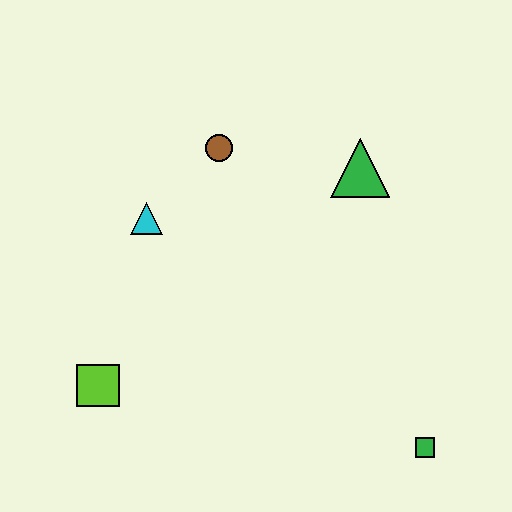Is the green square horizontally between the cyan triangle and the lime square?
No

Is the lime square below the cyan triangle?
Yes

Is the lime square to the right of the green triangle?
No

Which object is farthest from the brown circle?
The green square is farthest from the brown circle.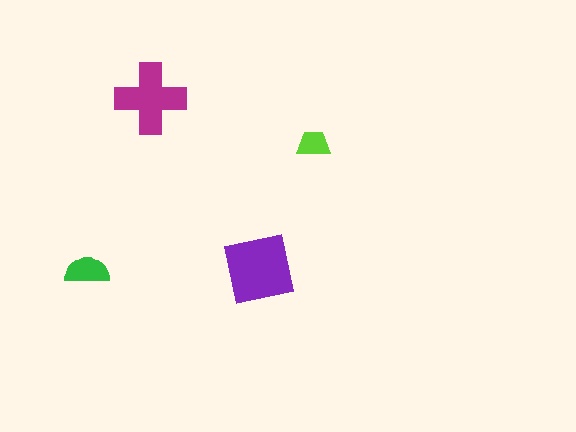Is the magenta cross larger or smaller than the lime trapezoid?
Larger.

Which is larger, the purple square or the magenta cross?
The purple square.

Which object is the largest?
The purple square.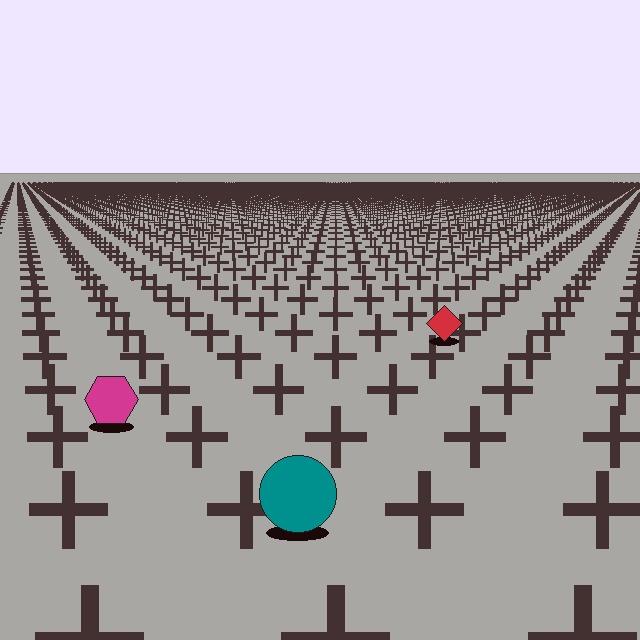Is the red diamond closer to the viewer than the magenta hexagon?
No. The magenta hexagon is closer — you can tell from the texture gradient: the ground texture is coarser near it.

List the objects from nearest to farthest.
From nearest to farthest: the teal circle, the magenta hexagon, the red diamond.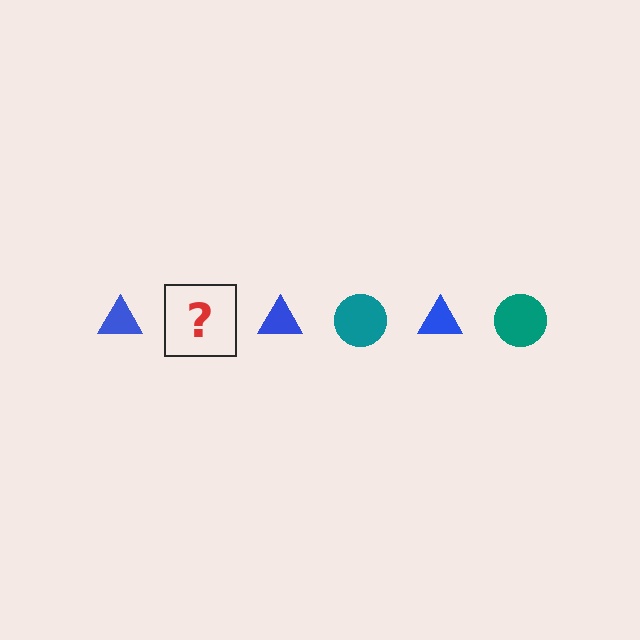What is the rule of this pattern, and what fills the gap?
The rule is that the pattern alternates between blue triangle and teal circle. The gap should be filled with a teal circle.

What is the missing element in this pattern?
The missing element is a teal circle.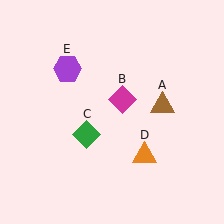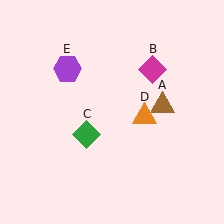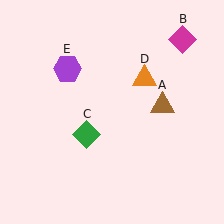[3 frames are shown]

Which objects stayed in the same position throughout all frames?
Brown triangle (object A) and green diamond (object C) and purple hexagon (object E) remained stationary.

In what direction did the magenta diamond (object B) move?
The magenta diamond (object B) moved up and to the right.